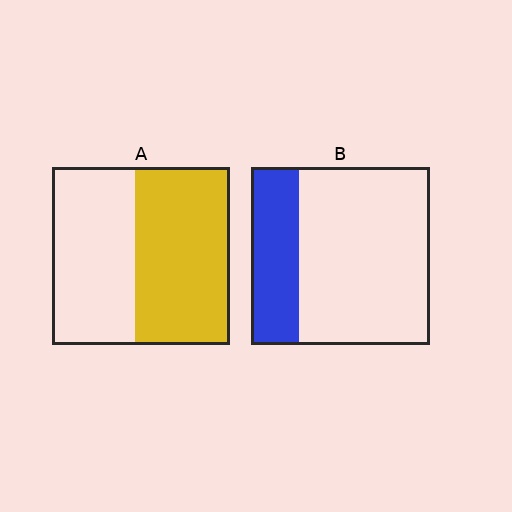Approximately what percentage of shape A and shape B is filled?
A is approximately 55% and B is approximately 25%.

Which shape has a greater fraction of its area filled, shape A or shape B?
Shape A.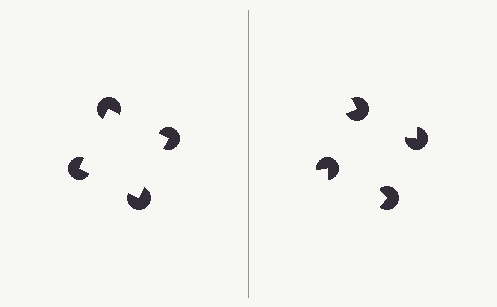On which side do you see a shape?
An illusory square appears on the left side. On the right side the wedge cuts are rotated, so no coherent shape forms.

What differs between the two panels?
The pac-man discs are positioned identically on both sides; only the wedge orientations differ. On the left they align to a square; on the right they are misaligned.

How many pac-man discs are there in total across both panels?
8 — 4 on each side.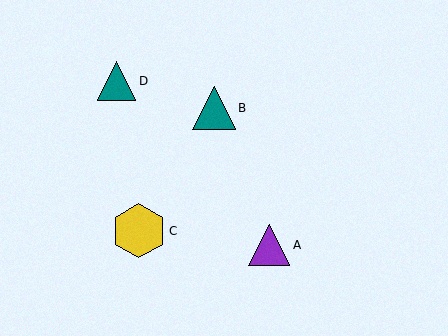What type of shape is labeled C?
Shape C is a yellow hexagon.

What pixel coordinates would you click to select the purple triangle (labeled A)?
Click at (269, 245) to select the purple triangle A.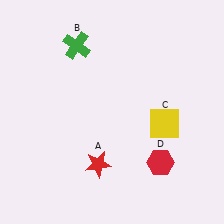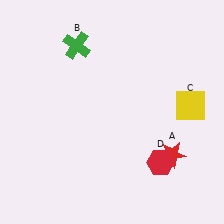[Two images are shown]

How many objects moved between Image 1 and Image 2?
2 objects moved between the two images.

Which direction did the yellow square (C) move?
The yellow square (C) moved right.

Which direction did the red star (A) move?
The red star (A) moved right.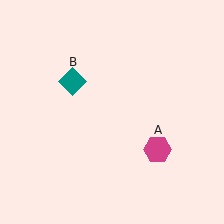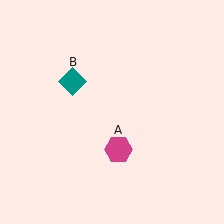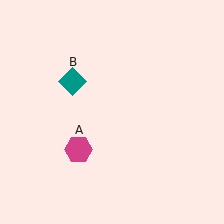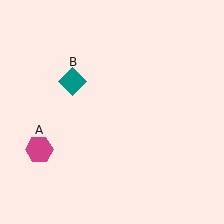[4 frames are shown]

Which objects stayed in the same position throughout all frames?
Teal diamond (object B) remained stationary.